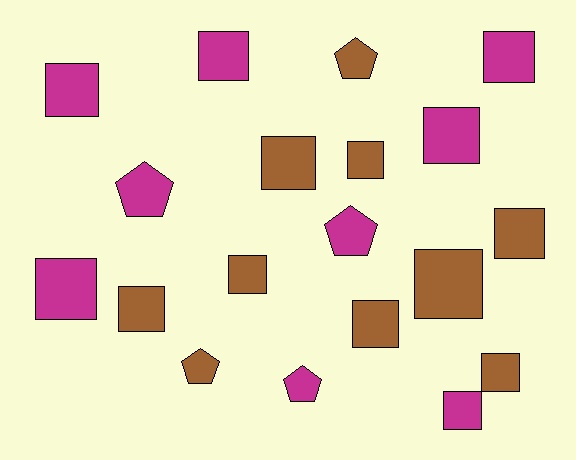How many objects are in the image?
There are 19 objects.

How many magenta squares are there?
There are 6 magenta squares.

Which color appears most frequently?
Brown, with 10 objects.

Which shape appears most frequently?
Square, with 14 objects.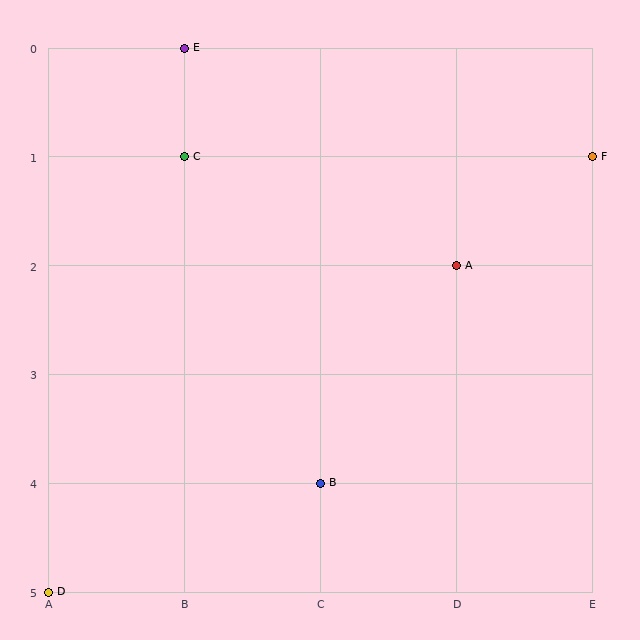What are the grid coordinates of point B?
Point B is at grid coordinates (C, 4).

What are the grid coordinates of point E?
Point E is at grid coordinates (B, 0).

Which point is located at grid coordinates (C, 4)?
Point B is at (C, 4).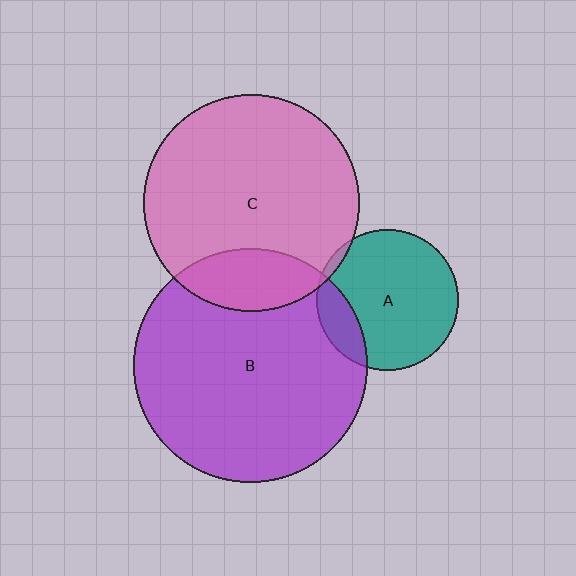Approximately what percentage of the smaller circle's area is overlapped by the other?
Approximately 15%.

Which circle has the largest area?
Circle B (purple).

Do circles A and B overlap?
Yes.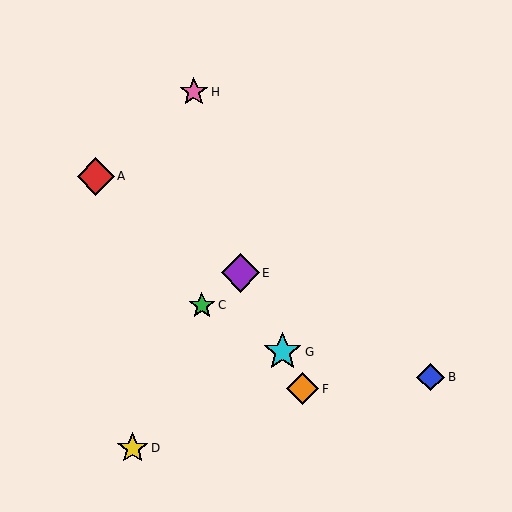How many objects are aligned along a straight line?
3 objects (E, F, G) are aligned along a straight line.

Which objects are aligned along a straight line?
Objects E, F, G are aligned along a straight line.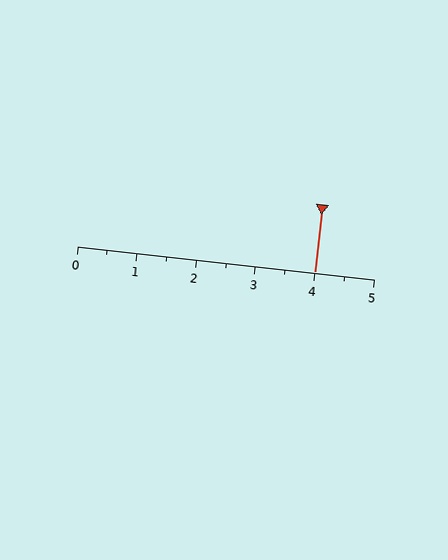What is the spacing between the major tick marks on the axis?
The major ticks are spaced 1 apart.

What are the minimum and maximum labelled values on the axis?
The axis runs from 0 to 5.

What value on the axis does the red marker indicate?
The marker indicates approximately 4.